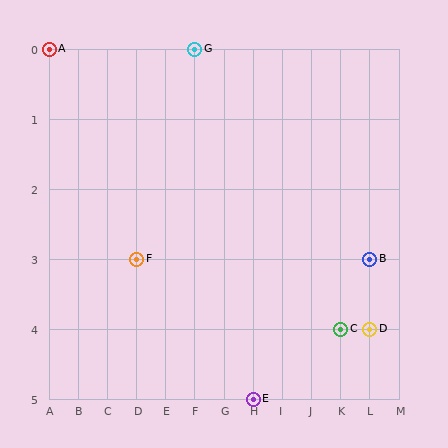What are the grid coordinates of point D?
Point D is at grid coordinates (L, 4).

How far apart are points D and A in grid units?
Points D and A are 11 columns and 4 rows apart (about 11.7 grid units diagonally).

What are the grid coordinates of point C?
Point C is at grid coordinates (K, 4).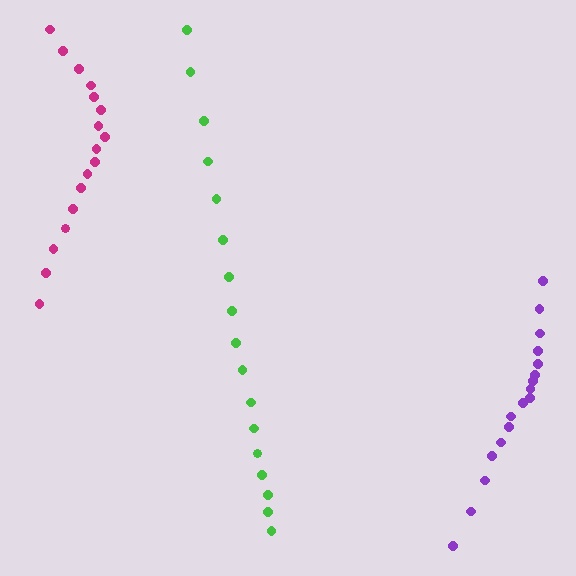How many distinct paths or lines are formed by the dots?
There are 3 distinct paths.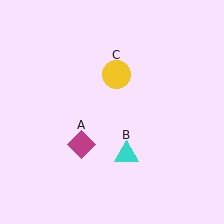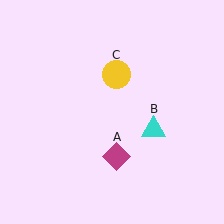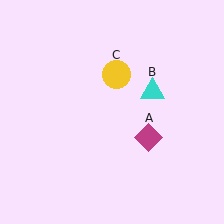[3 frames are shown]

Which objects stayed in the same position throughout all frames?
Yellow circle (object C) remained stationary.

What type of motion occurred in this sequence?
The magenta diamond (object A), cyan triangle (object B) rotated counterclockwise around the center of the scene.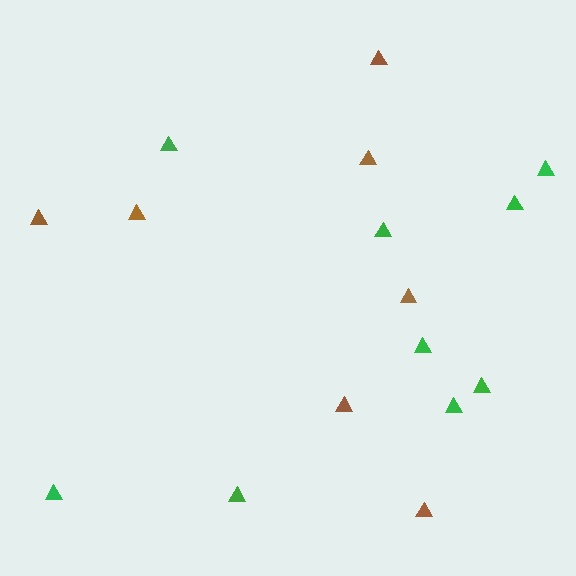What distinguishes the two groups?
There are 2 groups: one group of green triangles (9) and one group of brown triangles (7).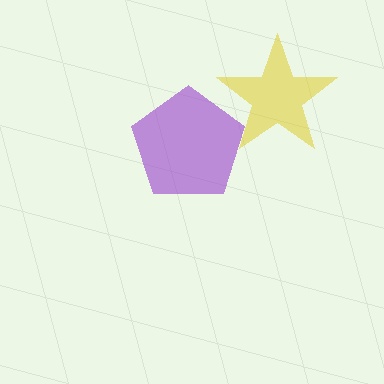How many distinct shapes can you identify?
There are 2 distinct shapes: a yellow star, a purple pentagon.